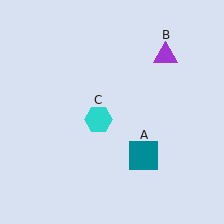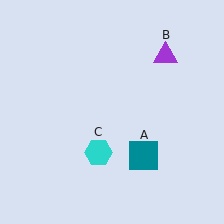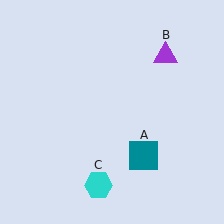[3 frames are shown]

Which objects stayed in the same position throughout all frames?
Teal square (object A) and purple triangle (object B) remained stationary.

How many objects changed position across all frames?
1 object changed position: cyan hexagon (object C).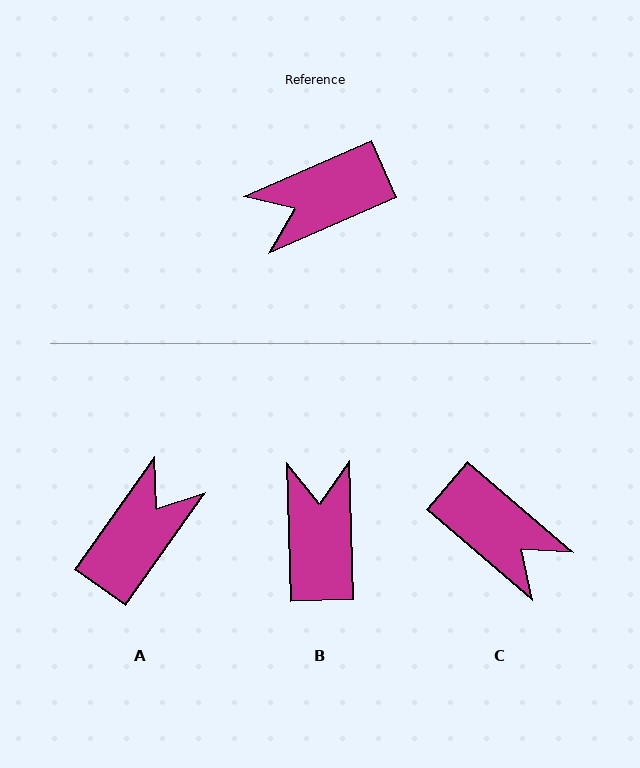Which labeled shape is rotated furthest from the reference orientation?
A, about 149 degrees away.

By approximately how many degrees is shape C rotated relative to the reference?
Approximately 115 degrees counter-clockwise.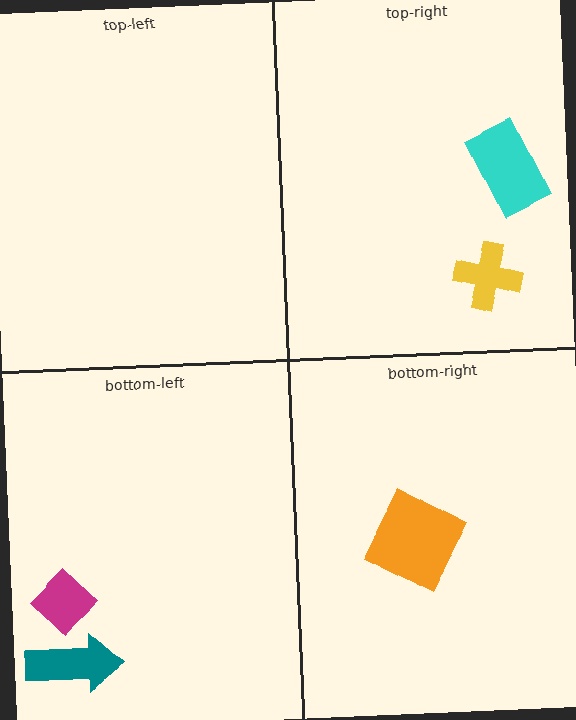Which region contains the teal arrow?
The bottom-left region.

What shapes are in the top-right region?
The cyan rectangle, the yellow cross.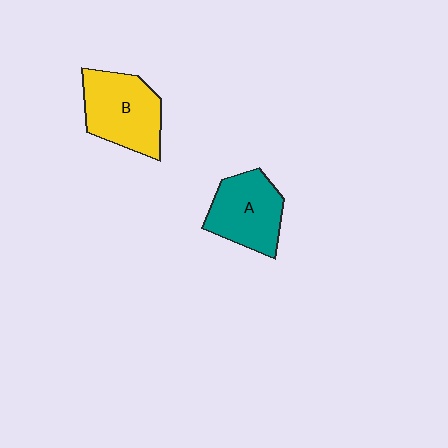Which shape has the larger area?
Shape B (yellow).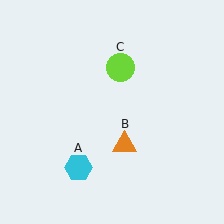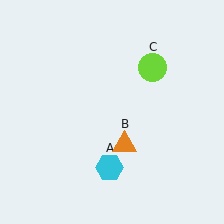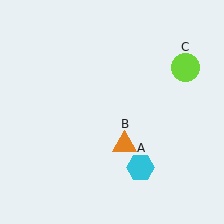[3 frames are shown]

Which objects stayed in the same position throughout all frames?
Orange triangle (object B) remained stationary.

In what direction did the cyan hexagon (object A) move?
The cyan hexagon (object A) moved right.